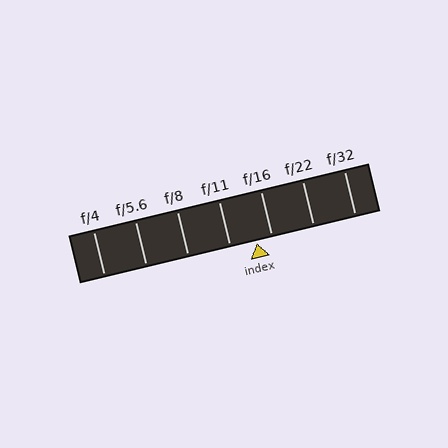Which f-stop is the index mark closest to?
The index mark is closest to f/16.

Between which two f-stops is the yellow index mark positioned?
The index mark is between f/11 and f/16.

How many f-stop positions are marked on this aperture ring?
There are 7 f-stop positions marked.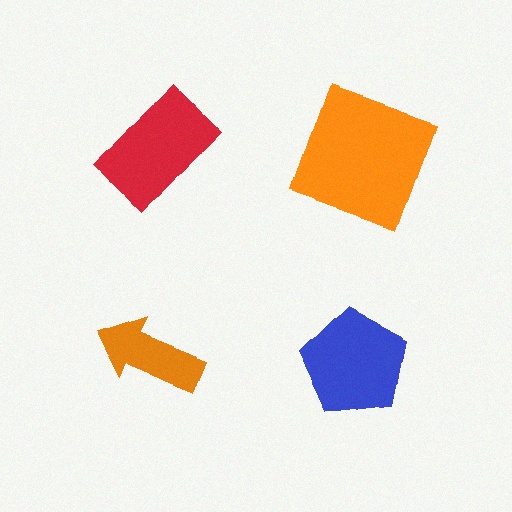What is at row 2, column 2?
A blue pentagon.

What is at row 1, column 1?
A red rectangle.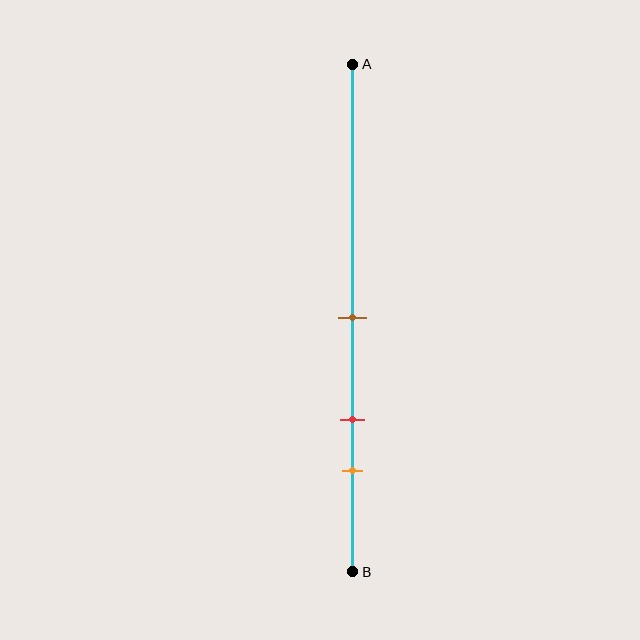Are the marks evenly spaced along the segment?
Yes, the marks are approximately evenly spaced.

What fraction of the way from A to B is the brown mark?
The brown mark is approximately 50% (0.5) of the way from A to B.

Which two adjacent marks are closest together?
The red and orange marks are the closest adjacent pair.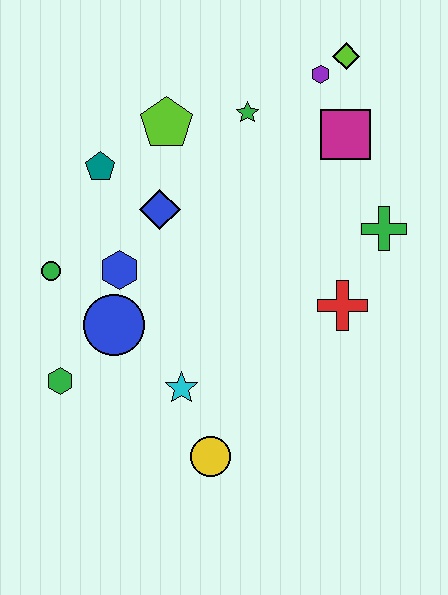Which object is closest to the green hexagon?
The blue circle is closest to the green hexagon.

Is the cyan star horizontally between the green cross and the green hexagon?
Yes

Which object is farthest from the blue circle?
The lime diamond is farthest from the blue circle.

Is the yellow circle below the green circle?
Yes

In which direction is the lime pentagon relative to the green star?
The lime pentagon is to the left of the green star.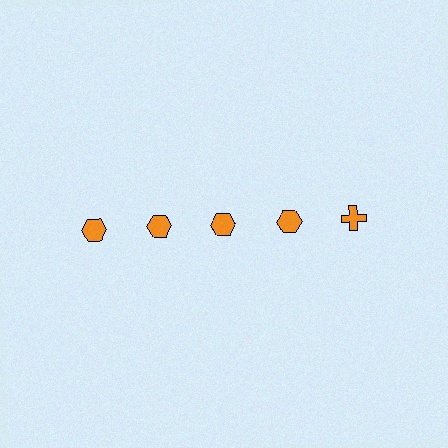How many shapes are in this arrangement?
There are 5 shapes arranged in a grid pattern.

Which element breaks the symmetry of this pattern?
The orange cross in the top row, rightmost column breaks the symmetry. All other shapes are orange hexagons.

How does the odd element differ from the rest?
It has a different shape: cross instead of hexagon.